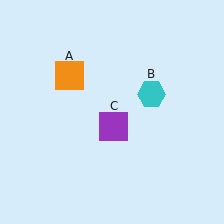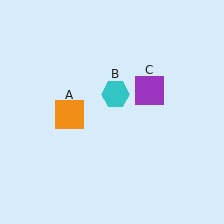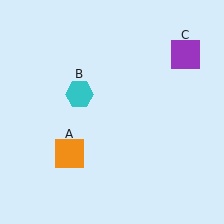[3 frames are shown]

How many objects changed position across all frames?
3 objects changed position: orange square (object A), cyan hexagon (object B), purple square (object C).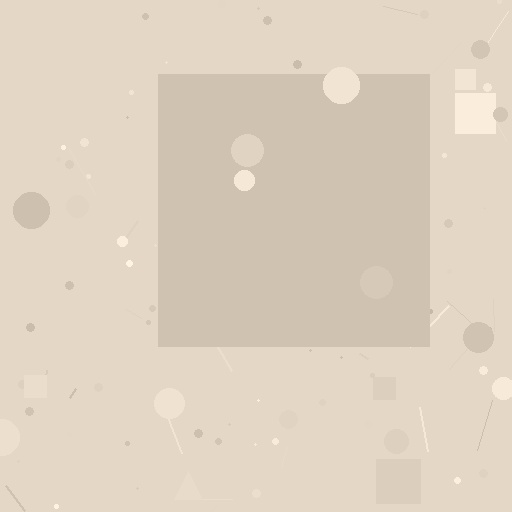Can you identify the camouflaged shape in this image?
The camouflaged shape is a square.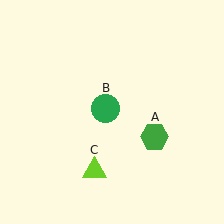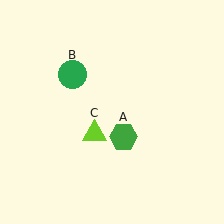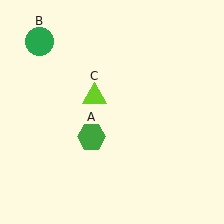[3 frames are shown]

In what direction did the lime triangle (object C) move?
The lime triangle (object C) moved up.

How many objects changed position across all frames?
3 objects changed position: green hexagon (object A), green circle (object B), lime triangle (object C).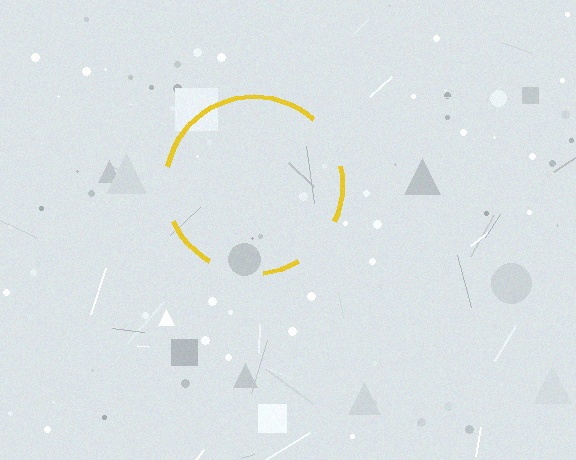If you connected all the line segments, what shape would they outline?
They would outline a circle.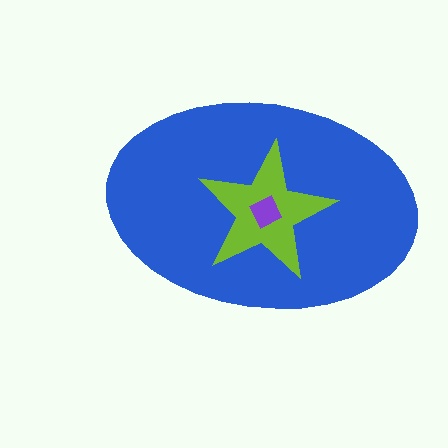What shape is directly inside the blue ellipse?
The lime star.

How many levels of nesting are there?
3.